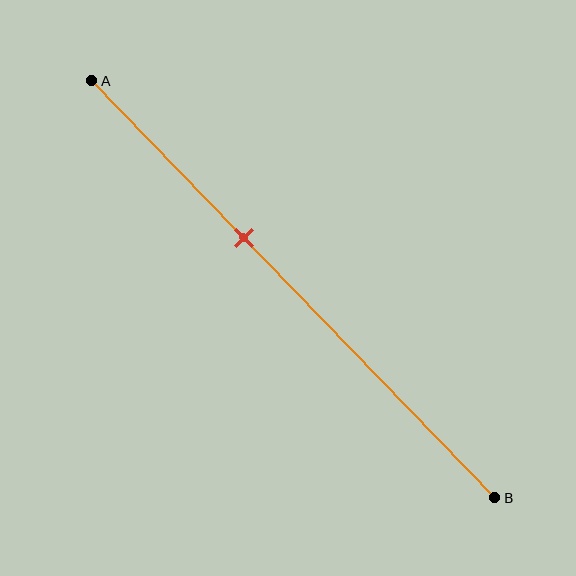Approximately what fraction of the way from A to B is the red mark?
The red mark is approximately 40% of the way from A to B.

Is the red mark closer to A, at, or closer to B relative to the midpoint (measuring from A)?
The red mark is closer to point A than the midpoint of segment AB.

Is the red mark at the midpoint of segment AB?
No, the mark is at about 40% from A, not at the 50% midpoint.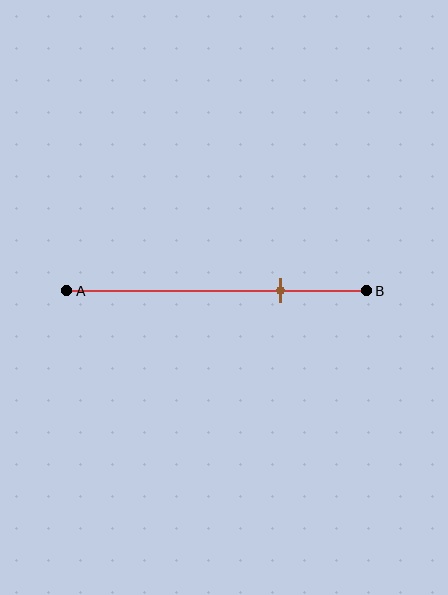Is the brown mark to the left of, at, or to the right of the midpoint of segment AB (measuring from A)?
The brown mark is to the right of the midpoint of segment AB.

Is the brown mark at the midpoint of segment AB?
No, the mark is at about 70% from A, not at the 50% midpoint.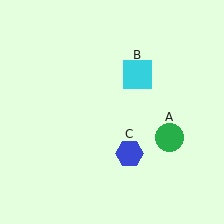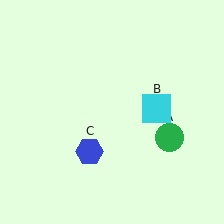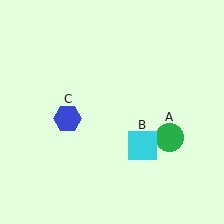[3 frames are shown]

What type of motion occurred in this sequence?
The cyan square (object B), blue hexagon (object C) rotated clockwise around the center of the scene.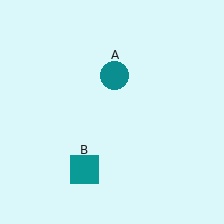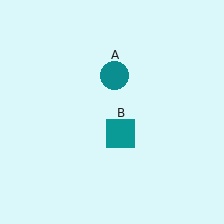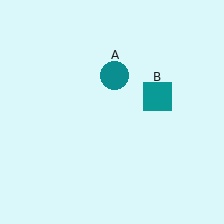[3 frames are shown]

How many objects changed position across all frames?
1 object changed position: teal square (object B).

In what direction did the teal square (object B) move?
The teal square (object B) moved up and to the right.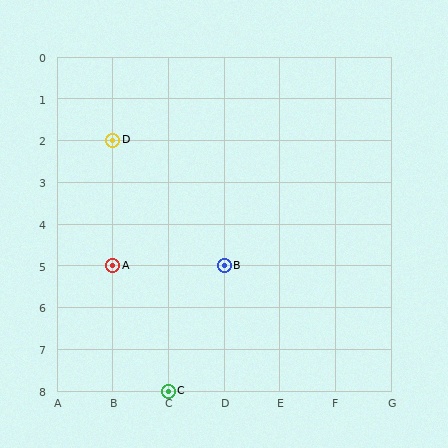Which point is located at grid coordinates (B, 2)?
Point D is at (B, 2).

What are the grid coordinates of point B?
Point B is at grid coordinates (D, 5).